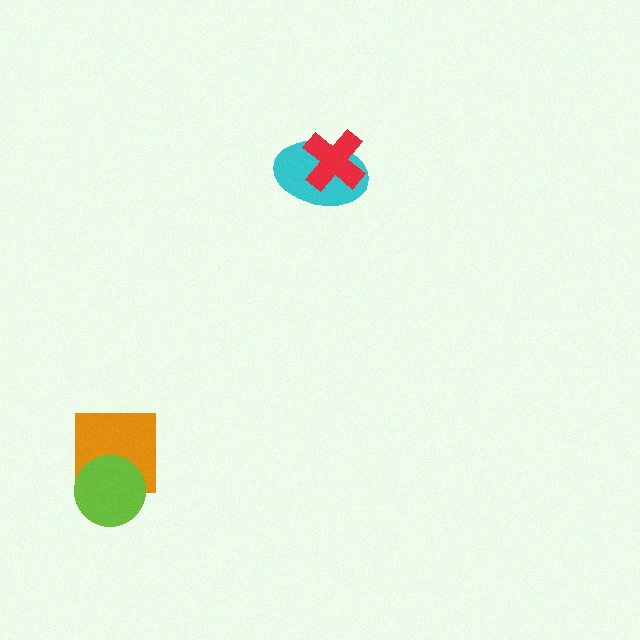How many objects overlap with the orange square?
1 object overlaps with the orange square.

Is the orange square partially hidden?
Yes, it is partially covered by another shape.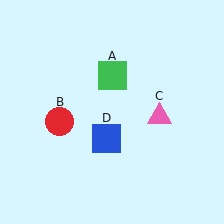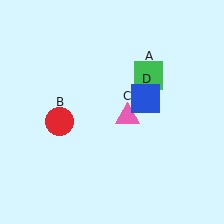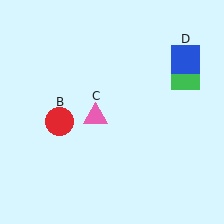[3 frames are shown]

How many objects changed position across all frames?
3 objects changed position: green square (object A), pink triangle (object C), blue square (object D).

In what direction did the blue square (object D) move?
The blue square (object D) moved up and to the right.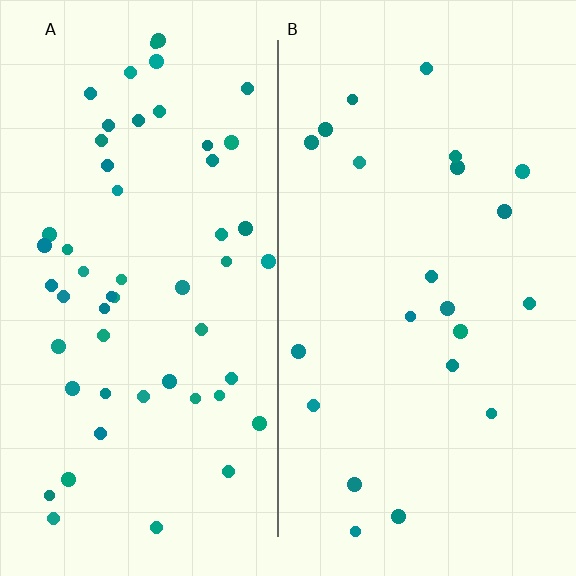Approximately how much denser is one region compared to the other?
Approximately 2.4× — region A over region B.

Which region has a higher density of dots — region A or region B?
A (the left).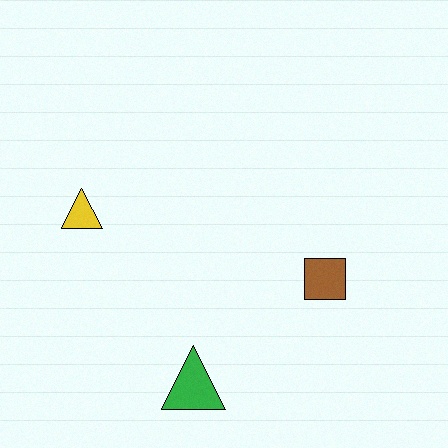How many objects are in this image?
There are 3 objects.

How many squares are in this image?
There is 1 square.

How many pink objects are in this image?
There are no pink objects.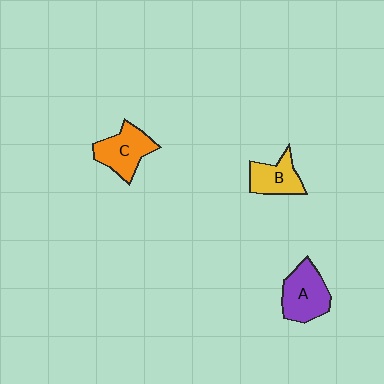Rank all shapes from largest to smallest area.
From largest to smallest: A (purple), C (orange), B (yellow).